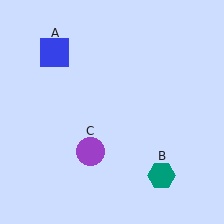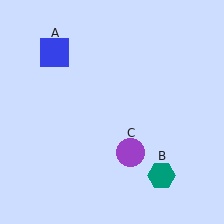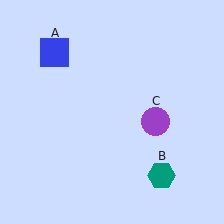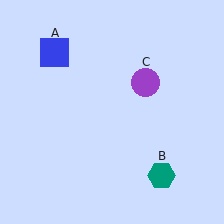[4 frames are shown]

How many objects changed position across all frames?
1 object changed position: purple circle (object C).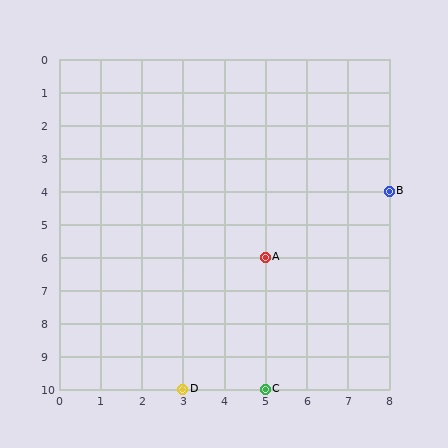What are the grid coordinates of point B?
Point B is at grid coordinates (8, 4).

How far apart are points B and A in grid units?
Points B and A are 3 columns and 2 rows apart (about 3.6 grid units diagonally).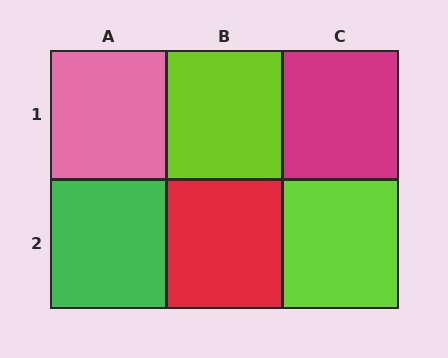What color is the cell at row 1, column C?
Magenta.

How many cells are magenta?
1 cell is magenta.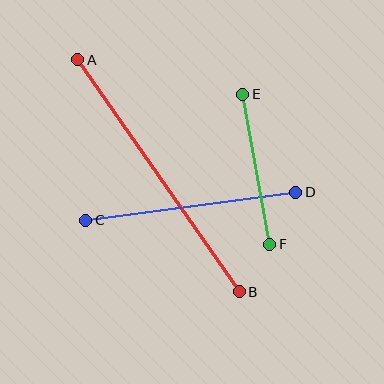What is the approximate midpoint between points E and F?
The midpoint is at approximately (256, 169) pixels.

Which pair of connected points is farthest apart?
Points A and B are farthest apart.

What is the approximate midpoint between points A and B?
The midpoint is at approximately (158, 176) pixels.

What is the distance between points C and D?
The distance is approximately 212 pixels.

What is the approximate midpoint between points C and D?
The midpoint is at approximately (191, 206) pixels.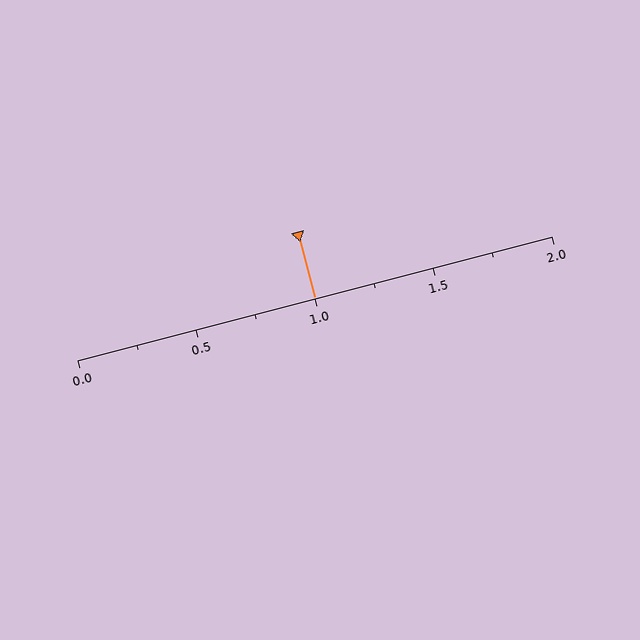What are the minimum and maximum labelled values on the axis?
The axis runs from 0.0 to 2.0.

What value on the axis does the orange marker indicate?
The marker indicates approximately 1.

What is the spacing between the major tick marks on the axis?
The major ticks are spaced 0.5 apart.